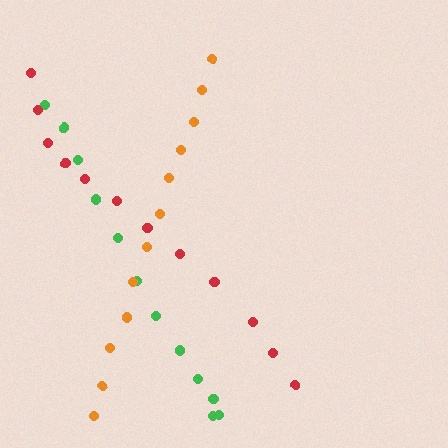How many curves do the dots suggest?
There are 3 distinct paths.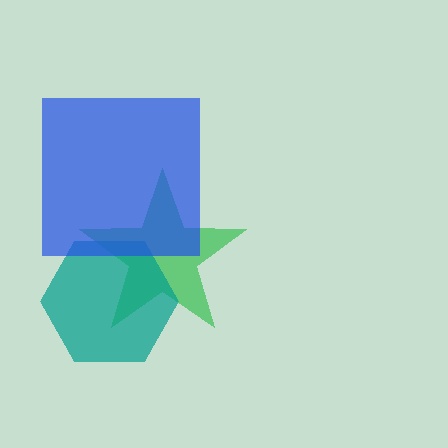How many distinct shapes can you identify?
There are 3 distinct shapes: a green star, a teal hexagon, a blue square.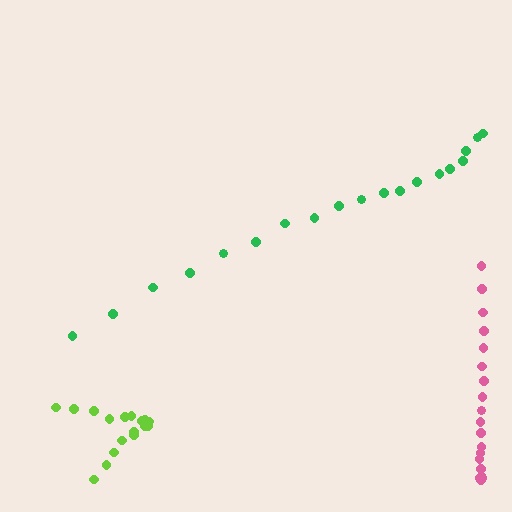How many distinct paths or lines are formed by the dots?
There are 3 distinct paths.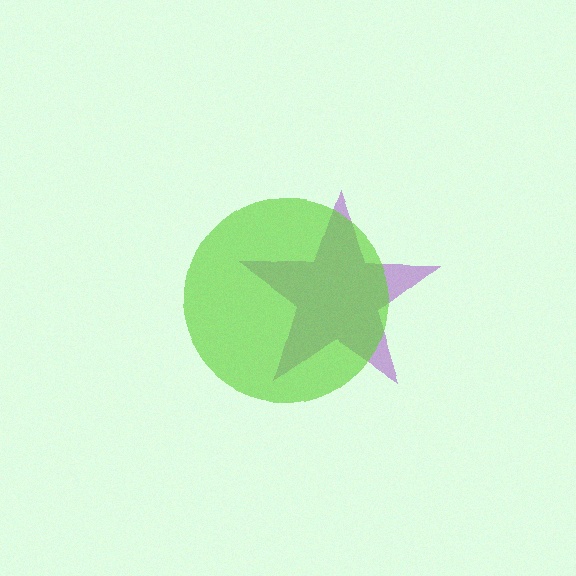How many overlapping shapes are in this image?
There are 2 overlapping shapes in the image.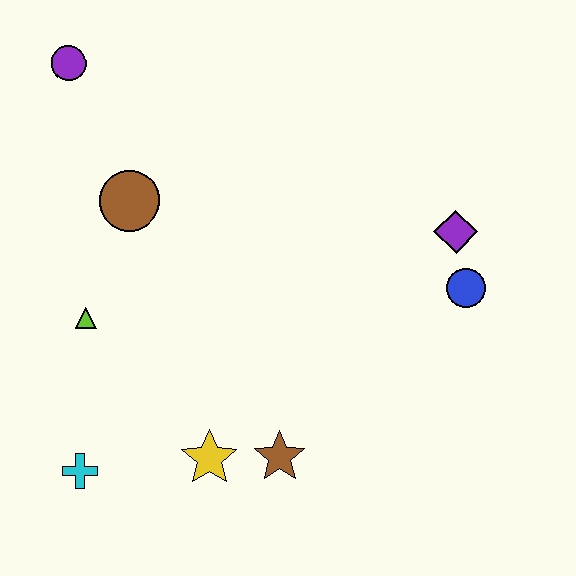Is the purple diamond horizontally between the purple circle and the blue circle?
Yes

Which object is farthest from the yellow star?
The purple circle is farthest from the yellow star.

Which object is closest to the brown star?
The yellow star is closest to the brown star.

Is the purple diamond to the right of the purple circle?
Yes